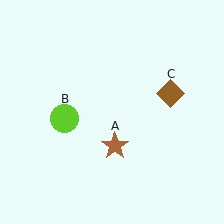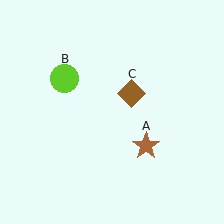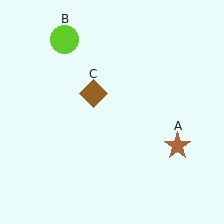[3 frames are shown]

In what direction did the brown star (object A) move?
The brown star (object A) moved right.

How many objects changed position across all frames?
3 objects changed position: brown star (object A), lime circle (object B), brown diamond (object C).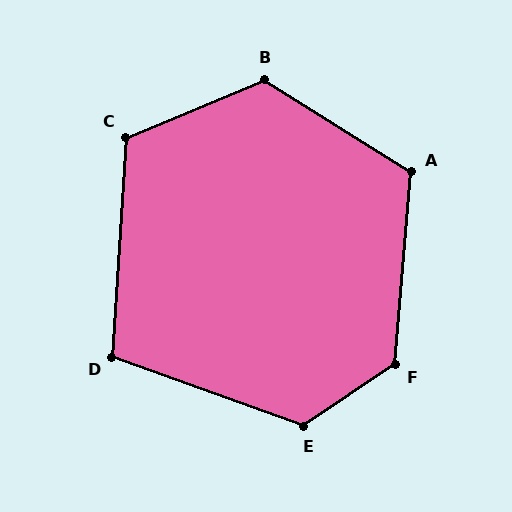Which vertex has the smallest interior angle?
D, at approximately 106 degrees.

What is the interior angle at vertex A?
Approximately 117 degrees (obtuse).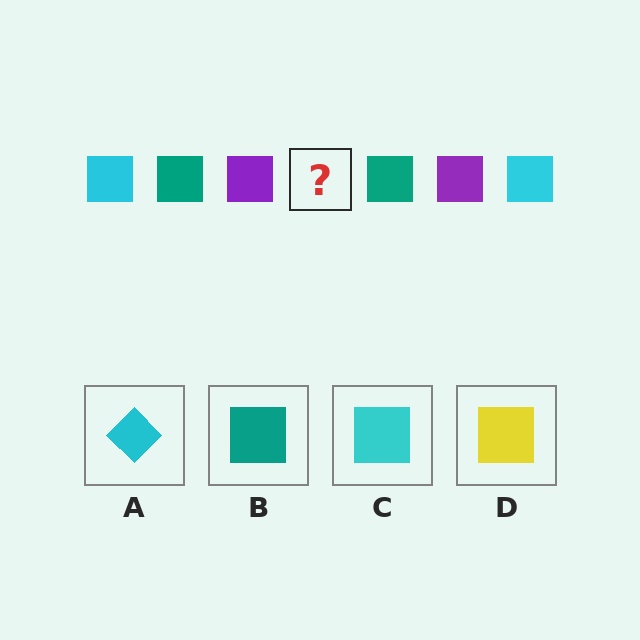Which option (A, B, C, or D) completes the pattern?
C.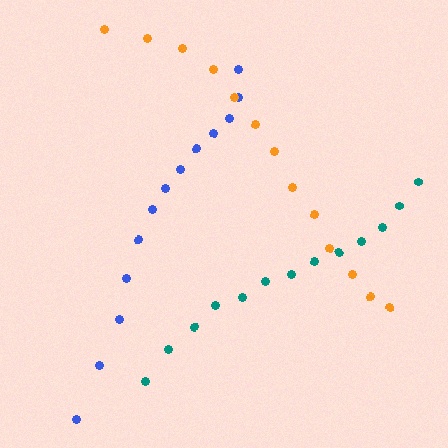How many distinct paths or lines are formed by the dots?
There are 3 distinct paths.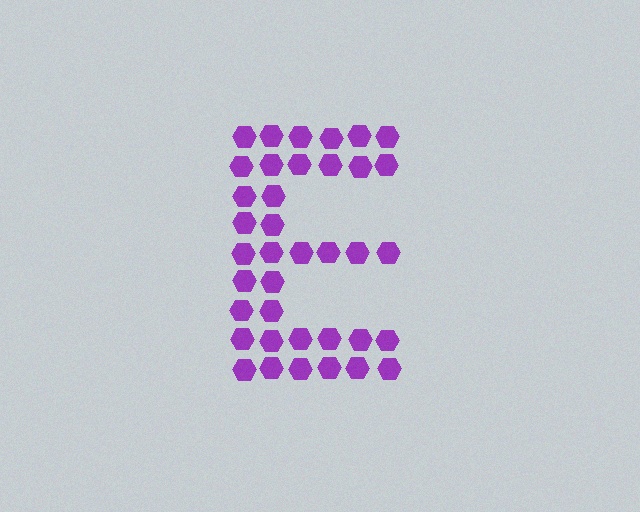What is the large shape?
The large shape is the letter E.